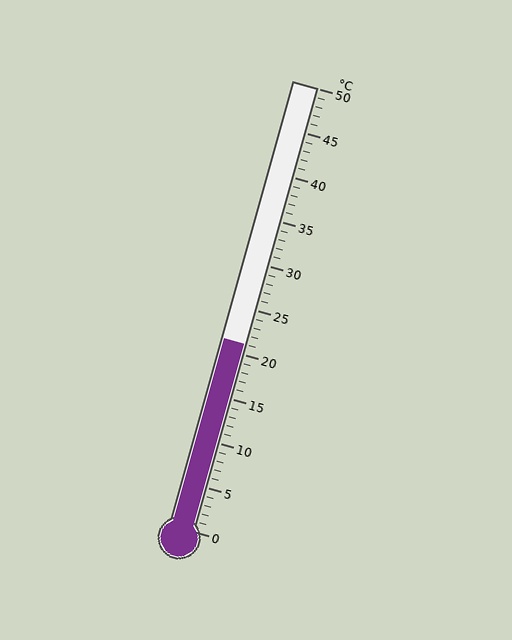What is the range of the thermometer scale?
The thermometer scale ranges from 0°C to 50°C.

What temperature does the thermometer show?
The thermometer shows approximately 21°C.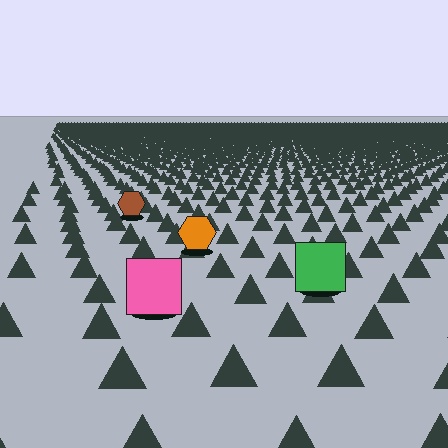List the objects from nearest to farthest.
From nearest to farthest: the pink square, the green square, the orange hexagon, the brown hexagon.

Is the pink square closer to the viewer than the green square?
Yes. The pink square is closer — you can tell from the texture gradient: the ground texture is coarser near it.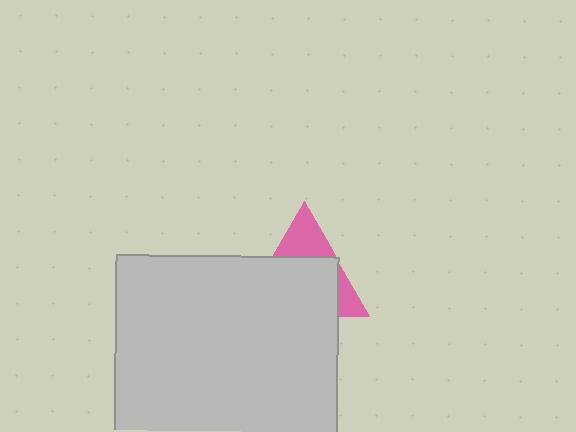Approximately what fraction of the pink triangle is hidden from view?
Roughly 66% of the pink triangle is hidden behind the light gray square.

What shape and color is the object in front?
The object in front is a light gray square.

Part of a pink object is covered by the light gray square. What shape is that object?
It is a triangle.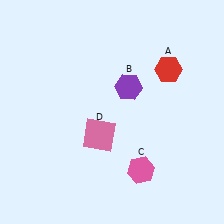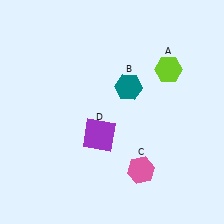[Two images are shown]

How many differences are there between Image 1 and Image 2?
There are 3 differences between the two images.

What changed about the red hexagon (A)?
In Image 1, A is red. In Image 2, it changed to lime.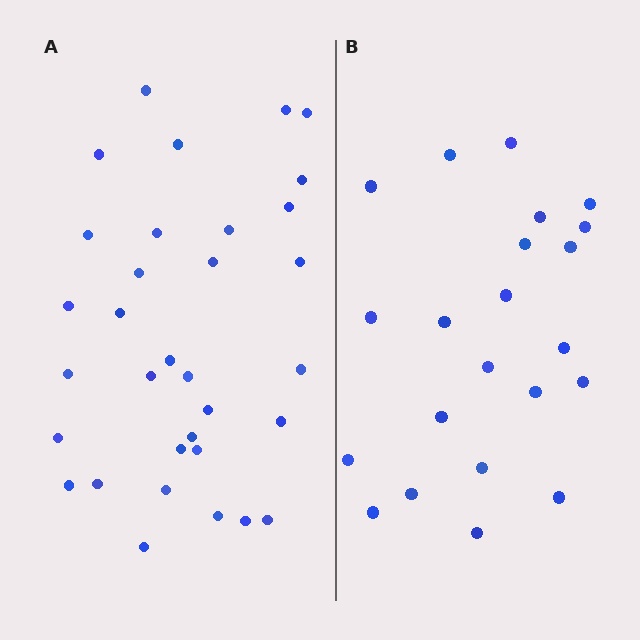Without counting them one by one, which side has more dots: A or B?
Region A (the left region) has more dots.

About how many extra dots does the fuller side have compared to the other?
Region A has roughly 12 or so more dots than region B.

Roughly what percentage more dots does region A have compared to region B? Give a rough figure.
About 50% more.